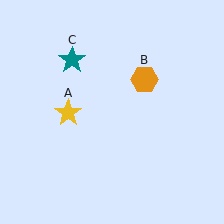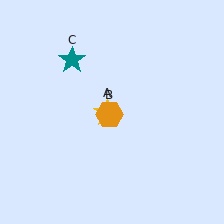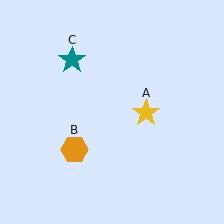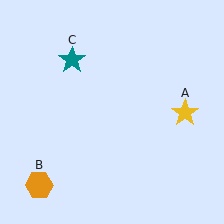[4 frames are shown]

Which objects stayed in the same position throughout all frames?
Teal star (object C) remained stationary.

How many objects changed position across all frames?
2 objects changed position: yellow star (object A), orange hexagon (object B).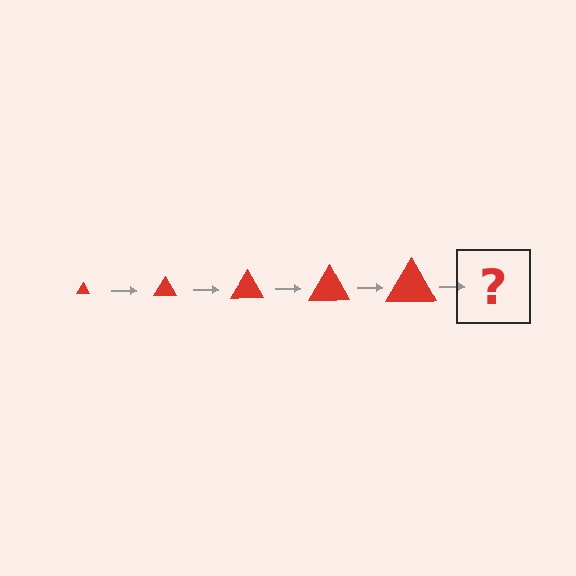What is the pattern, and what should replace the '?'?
The pattern is that the triangle gets progressively larger each step. The '?' should be a red triangle, larger than the previous one.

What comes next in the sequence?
The next element should be a red triangle, larger than the previous one.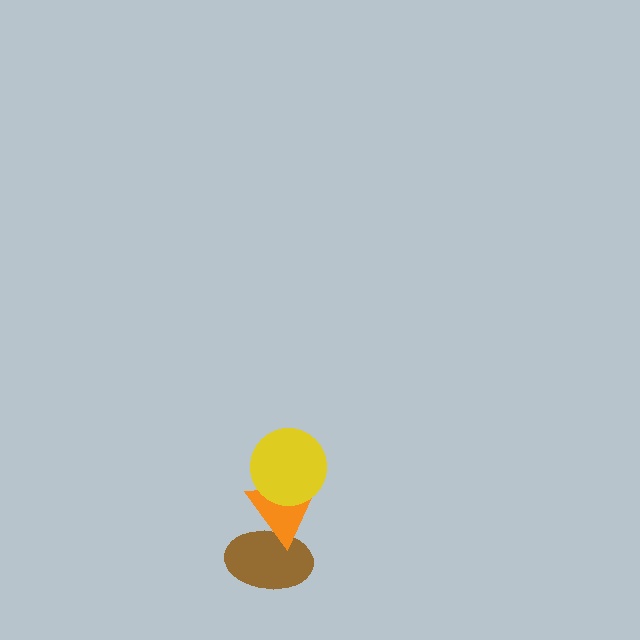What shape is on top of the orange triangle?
The yellow circle is on top of the orange triangle.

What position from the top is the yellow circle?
The yellow circle is 1st from the top.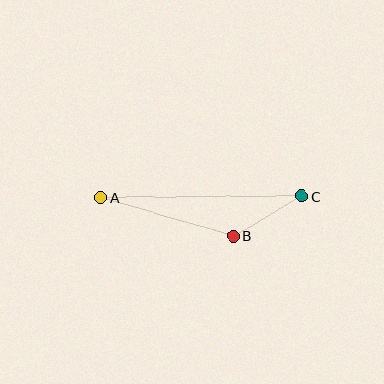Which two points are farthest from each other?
Points A and C are farthest from each other.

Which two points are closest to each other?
Points B and C are closest to each other.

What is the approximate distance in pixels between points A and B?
The distance between A and B is approximately 139 pixels.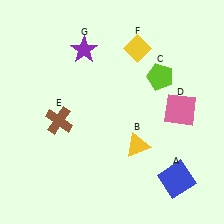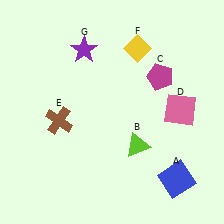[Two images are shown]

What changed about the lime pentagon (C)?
In Image 1, C is lime. In Image 2, it changed to magenta.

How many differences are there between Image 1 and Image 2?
There are 2 differences between the two images.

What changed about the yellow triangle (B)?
In Image 1, B is yellow. In Image 2, it changed to lime.